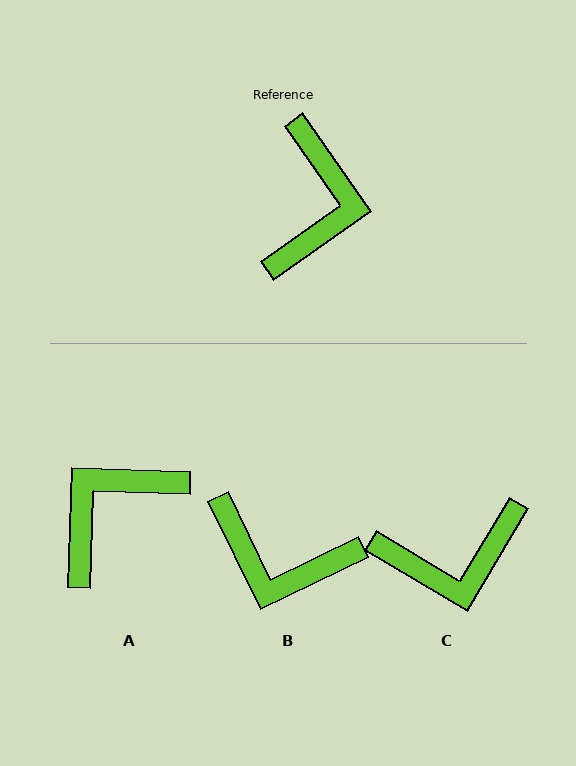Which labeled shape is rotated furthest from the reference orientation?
A, about 143 degrees away.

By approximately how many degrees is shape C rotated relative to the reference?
Approximately 66 degrees clockwise.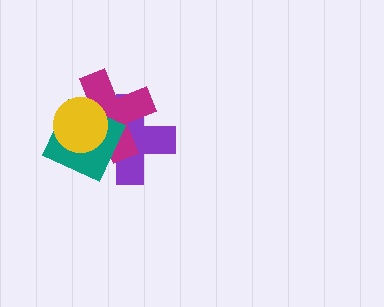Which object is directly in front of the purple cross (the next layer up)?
The magenta cross is directly in front of the purple cross.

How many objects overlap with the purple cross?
3 objects overlap with the purple cross.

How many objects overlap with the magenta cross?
3 objects overlap with the magenta cross.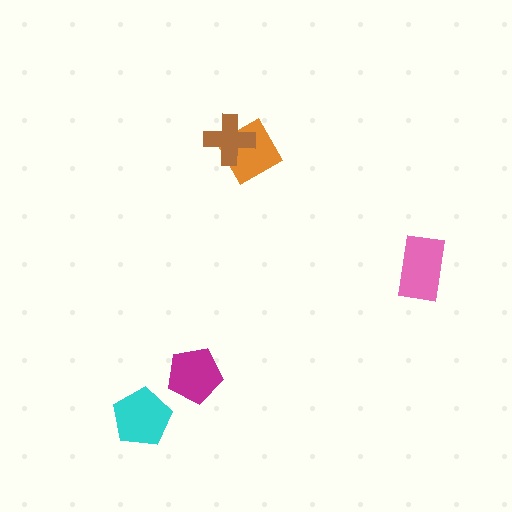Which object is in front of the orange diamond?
The brown cross is in front of the orange diamond.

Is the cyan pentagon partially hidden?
No, no other shape covers it.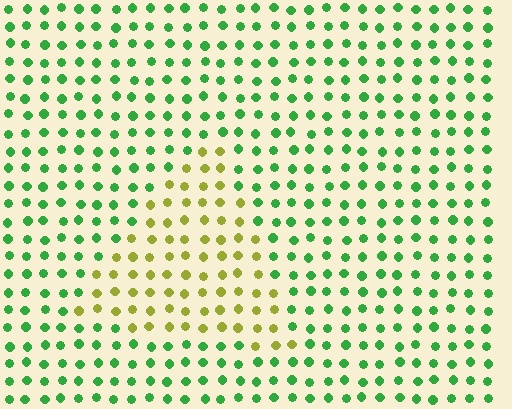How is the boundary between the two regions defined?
The boundary is defined purely by a slight shift in hue (about 58 degrees). Spacing, size, and orientation are identical on both sides.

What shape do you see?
I see a triangle.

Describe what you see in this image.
The image is filled with small green elements in a uniform arrangement. A triangle-shaped region is visible where the elements are tinted to a slightly different hue, forming a subtle color boundary.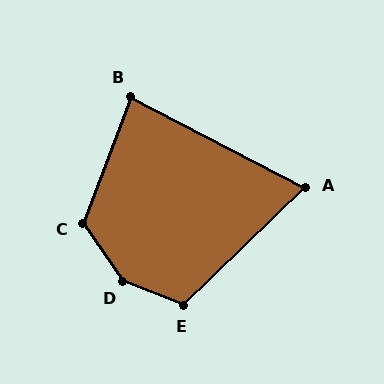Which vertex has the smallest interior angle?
A, at approximately 71 degrees.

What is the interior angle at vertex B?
Approximately 83 degrees (acute).